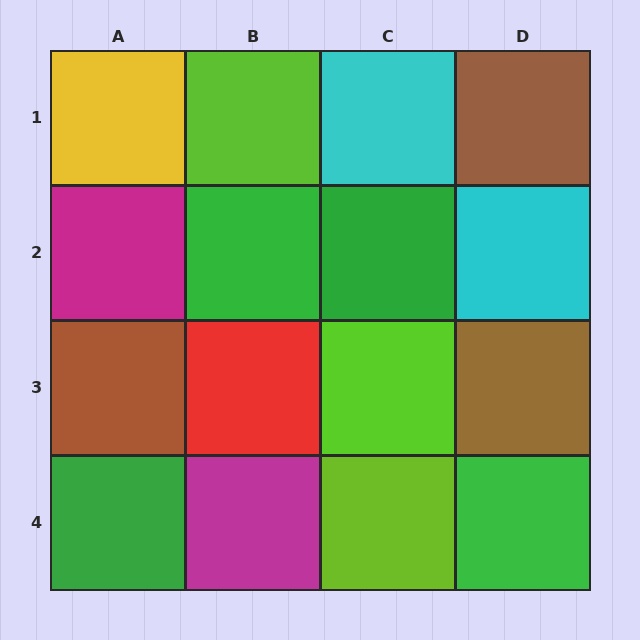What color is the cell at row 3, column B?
Red.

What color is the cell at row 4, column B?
Magenta.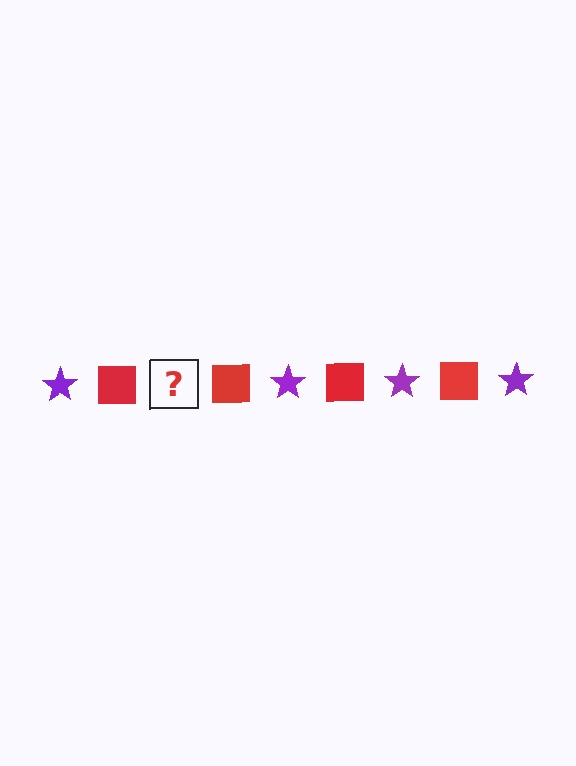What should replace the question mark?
The question mark should be replaced with a purple star.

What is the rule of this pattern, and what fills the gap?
The rule is that the pattern alternates between purple star and red square. The gap should be filled with a purple star.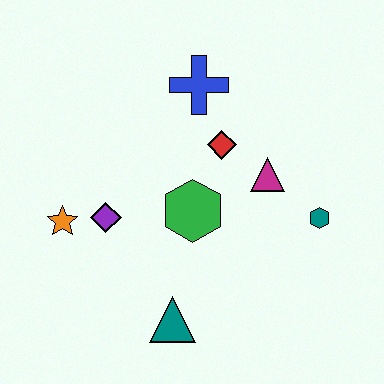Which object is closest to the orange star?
The purple diamond is closest to the orange star.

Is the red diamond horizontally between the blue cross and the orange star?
No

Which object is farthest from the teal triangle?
The blue cross is farthest from the teal triangle.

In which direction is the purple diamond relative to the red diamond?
The purple diamond is to the left of the red diamond.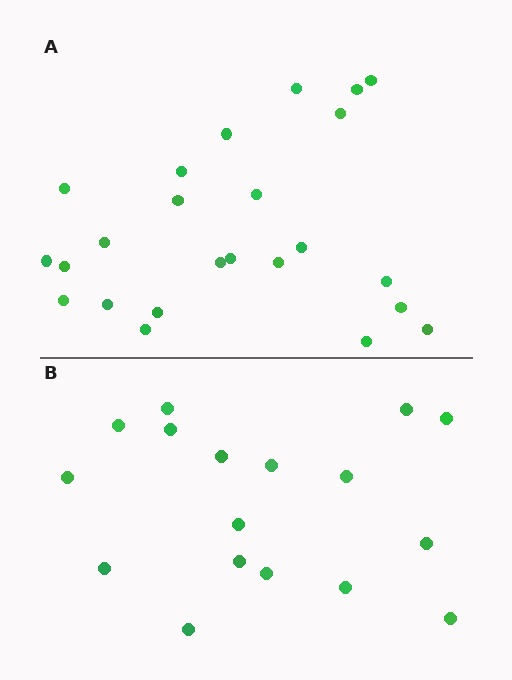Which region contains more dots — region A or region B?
Region A (the top region) has more dots.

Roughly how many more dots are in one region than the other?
Region A has roughly 8 or so more dots than region B.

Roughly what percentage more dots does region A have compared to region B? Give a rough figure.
About 40% more.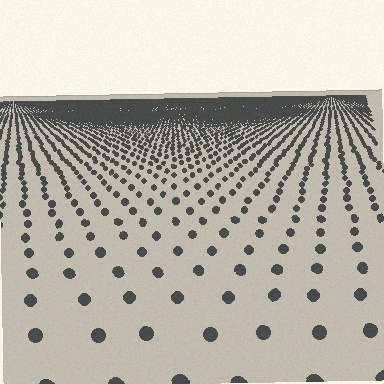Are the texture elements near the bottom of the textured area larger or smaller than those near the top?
Larger. Near the bottom, elements are closer to the viewer and appear at a bigger on-screen size.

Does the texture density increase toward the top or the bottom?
Density increases toward the top.